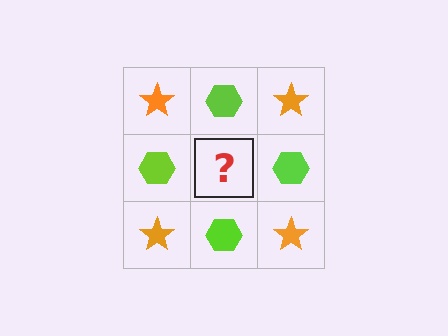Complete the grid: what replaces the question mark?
The question mark should be replaced with an orange star.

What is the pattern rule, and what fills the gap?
The rule is that it alternates orange star and lime hexagon in a checkerboard pattern. The gap should be filled with an orange star.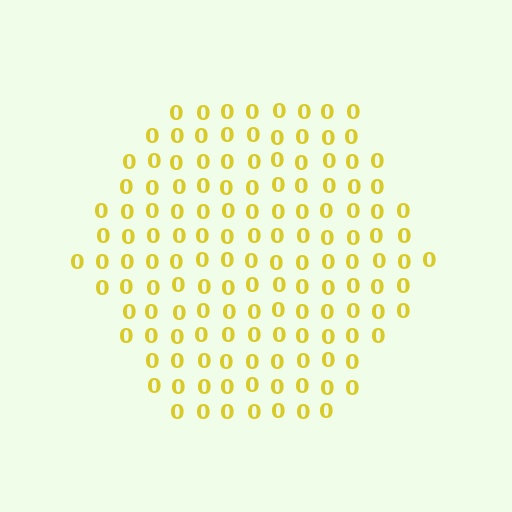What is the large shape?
The large shape is a hexagon.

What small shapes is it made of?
It is made of small digit 0's.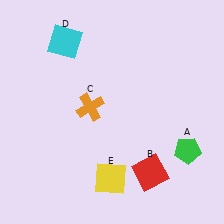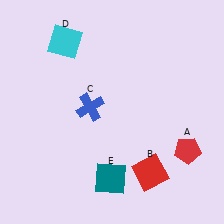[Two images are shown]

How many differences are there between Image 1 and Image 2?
There are 3 differences between the two images.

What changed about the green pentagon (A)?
In Image 1, A is green. In Image 2, it changed to red.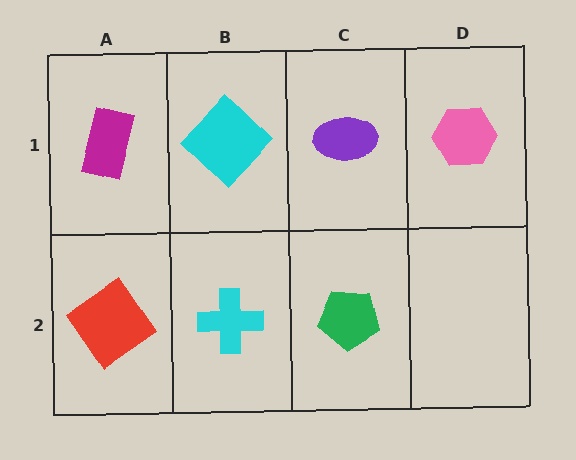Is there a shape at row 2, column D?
No, that cell is empty.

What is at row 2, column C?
A green pentagon.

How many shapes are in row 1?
4 shapes.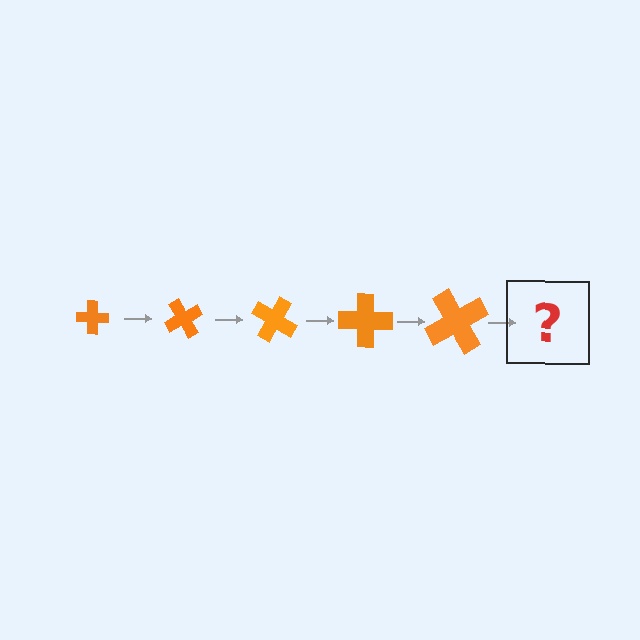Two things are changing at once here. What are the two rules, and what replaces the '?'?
The two rules are that the cross grows larger each step and it rotates 60 degrees each step. The '?' should be a cross, larger than the previous one and rotated 300 degrees from the start.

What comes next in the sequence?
The next element should be a cross, larger than the previous one and rotated 300 degrees from the start.